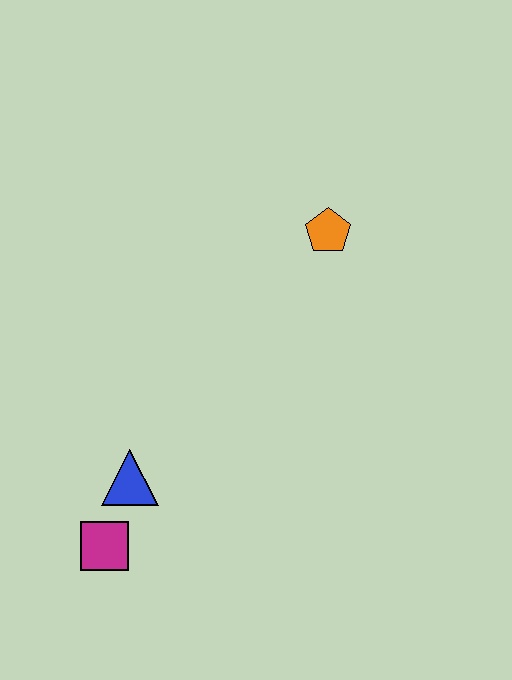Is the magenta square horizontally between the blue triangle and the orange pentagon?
No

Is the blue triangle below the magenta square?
No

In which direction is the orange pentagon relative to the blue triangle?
The orange pentagon is above the blue triangle.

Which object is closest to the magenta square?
The blue triangle is closest to the magenta square.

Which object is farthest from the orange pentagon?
The magenta square is farthest from the orange pentagon.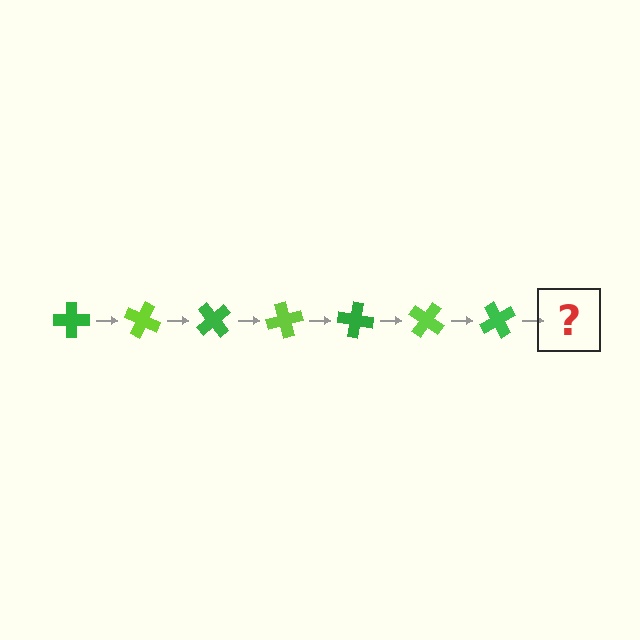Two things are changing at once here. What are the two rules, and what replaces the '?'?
The two rules are that it rotates 25 degrees each step and the color cycles through green and lime. The '?' should be a lime cross, rotated 175 degrees from the start.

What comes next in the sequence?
The next element should be a lime cross, rotated 175 degrees from the start.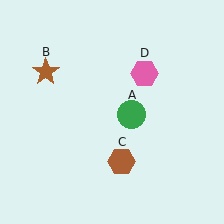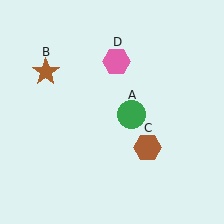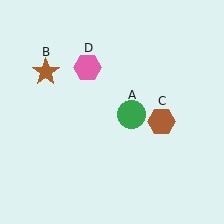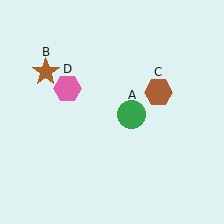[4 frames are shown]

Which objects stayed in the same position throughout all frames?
Green circle (object A) and brown star (object B) remained stationary.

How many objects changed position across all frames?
2 objects changed position: brown hexagon (object C), pink hexagon (object D).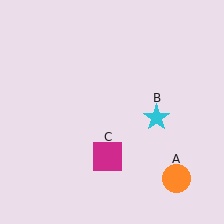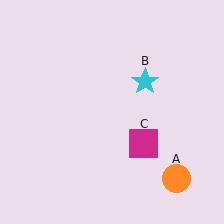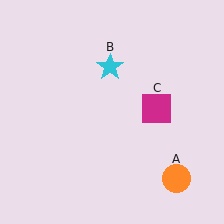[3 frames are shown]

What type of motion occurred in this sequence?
The cyan star (object B), magenta square (object C) rotated counterclockwise around the center of the scene.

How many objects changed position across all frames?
2 objects changed position: cyan star (object B), magenta square (object C).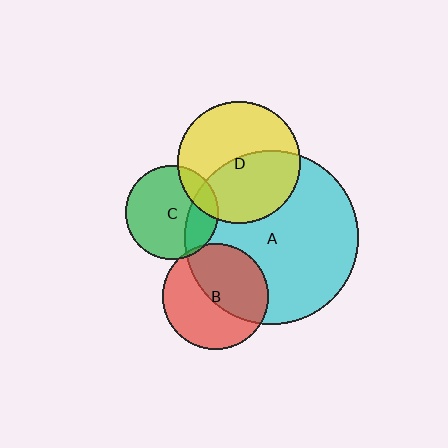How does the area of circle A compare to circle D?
Approximately 2.0 times.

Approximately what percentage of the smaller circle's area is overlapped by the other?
Approximately 25%.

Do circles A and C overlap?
Yes.